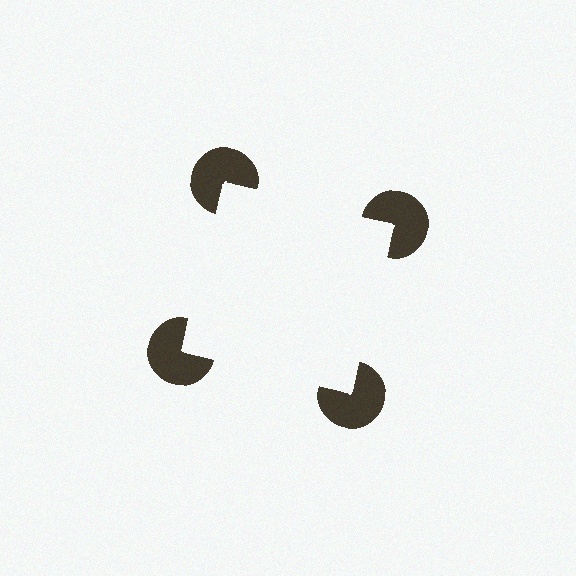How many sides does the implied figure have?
4 sides.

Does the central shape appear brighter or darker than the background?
It typically appears slightly brighter than the background, even though no actual brightness change is drawn.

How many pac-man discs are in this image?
There are 4 — one at each vertex of the illusory square.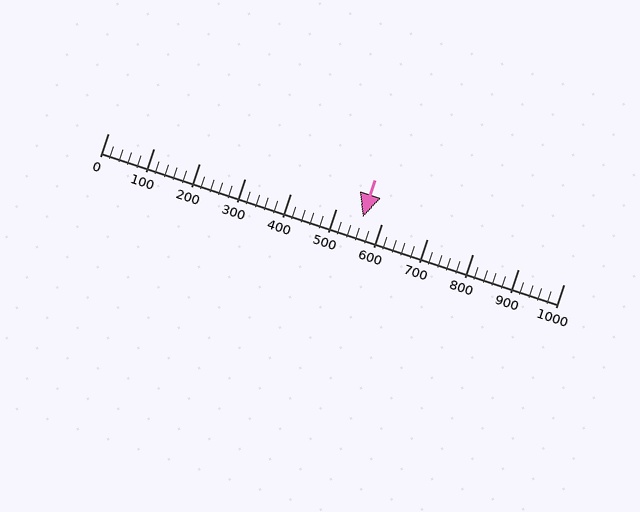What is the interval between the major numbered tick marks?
The major tick marks are spaced 100 units apart.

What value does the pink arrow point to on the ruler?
The pink arrow points to approximately 560.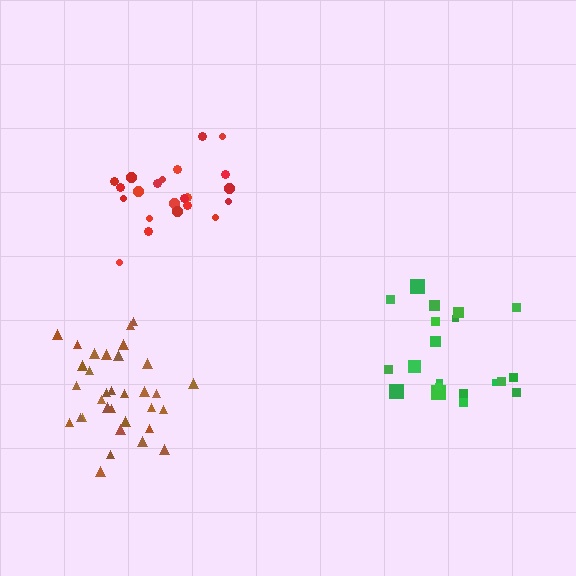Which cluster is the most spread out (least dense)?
Green.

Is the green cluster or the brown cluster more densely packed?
Brown.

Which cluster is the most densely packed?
Brown.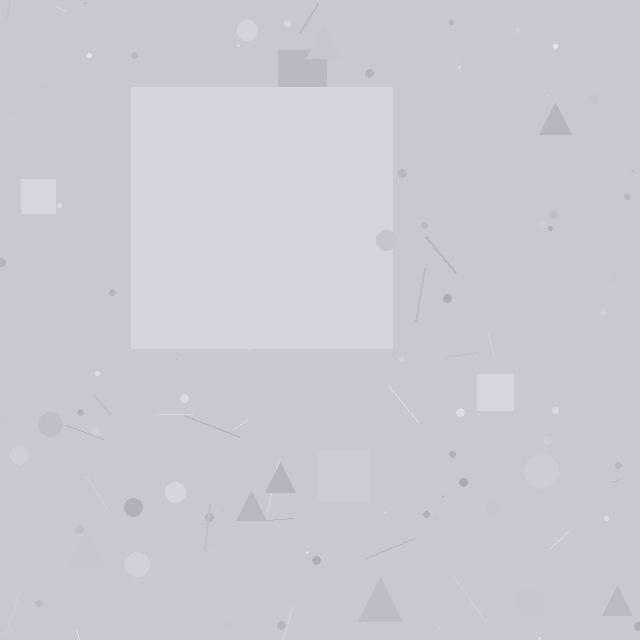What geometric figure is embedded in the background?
A square is embedded in the background.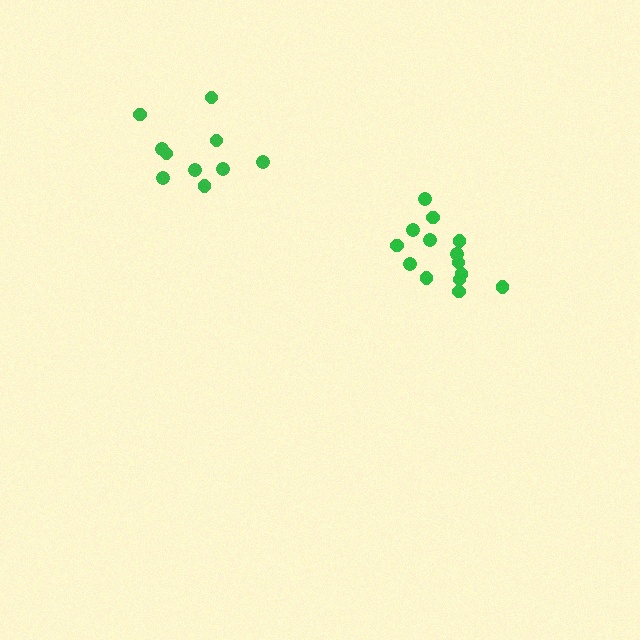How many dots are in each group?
Group 1: 14 dots, Group 2: 10 dots (24 total).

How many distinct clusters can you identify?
There are 2 distinct clusters.